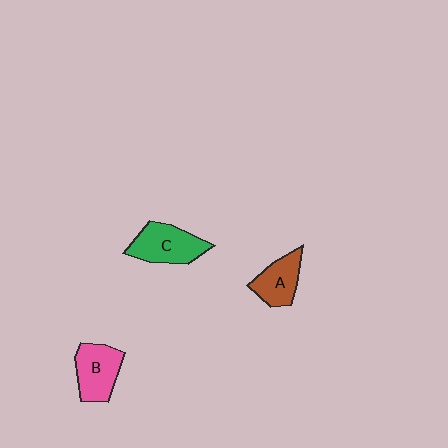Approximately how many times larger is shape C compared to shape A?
Approximately 1.3 times.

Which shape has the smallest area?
Shape A (brown).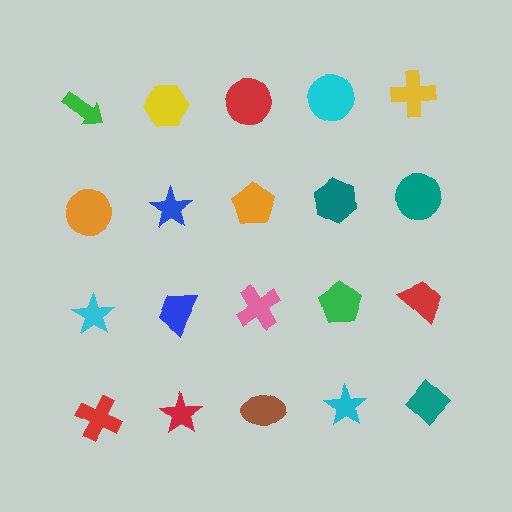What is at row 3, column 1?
A cyan star.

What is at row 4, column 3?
A brown ellipse.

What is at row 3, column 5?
A red trapezoid.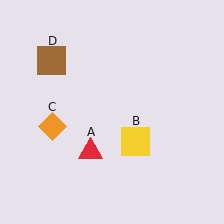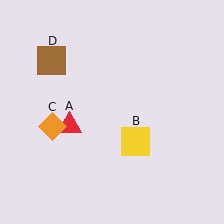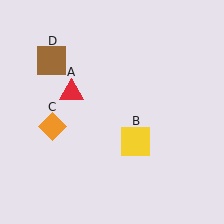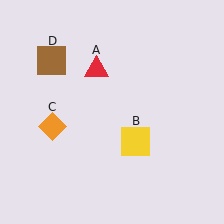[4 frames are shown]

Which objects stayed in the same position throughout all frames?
Yellow square (object B) and orange diamond (object C) and brown square (object D) remained stationary.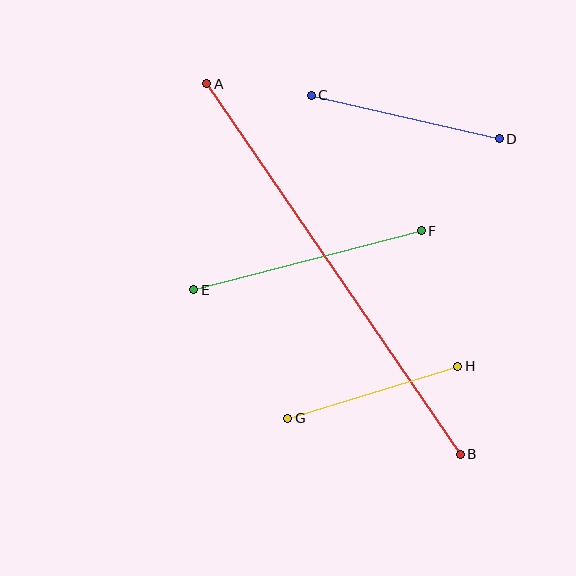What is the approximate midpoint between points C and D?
The midpoint is at approximately (405, 117) pixels.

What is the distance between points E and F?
The distance is approximately 235 pixels.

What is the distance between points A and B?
The distance is approximately 449 pixels.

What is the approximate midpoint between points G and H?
The midpoint is at approximately (373, 392) pixels.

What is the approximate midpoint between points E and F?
The midpoint is at approximately (308, 260) pixels.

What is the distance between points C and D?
The distance is approximately 193 pixels.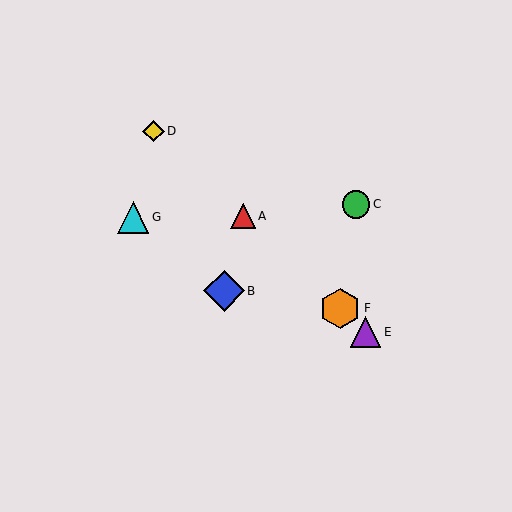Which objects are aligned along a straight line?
Objects A, D, E, F are aligned along a straight line.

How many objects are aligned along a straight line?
4 objects (A, D, E, F) are aligned along a straight line.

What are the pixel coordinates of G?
Object G is at (133, 217).